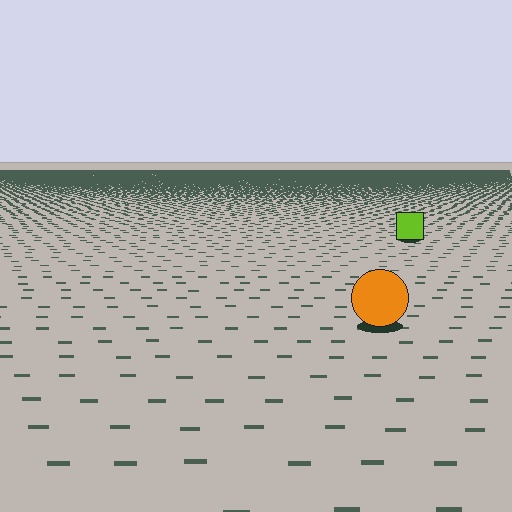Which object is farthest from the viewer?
The lime square is farthest from the viewer. It appears smaller and the ground texture around it is denser.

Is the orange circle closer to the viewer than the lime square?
Yes. The orange circle is closer — you can tell from the texture gradient: the ground texture is coarser near it.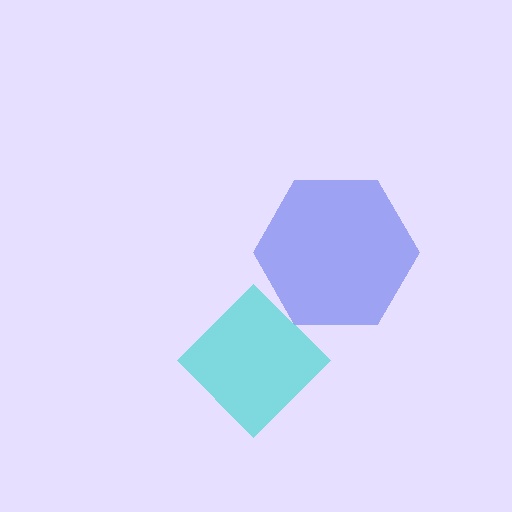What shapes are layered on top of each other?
The layered shapes are: a blue hexagon, a cyan diamond.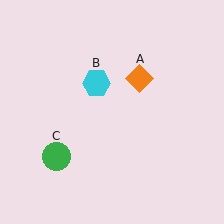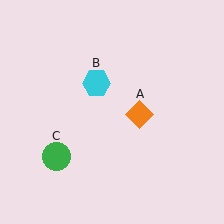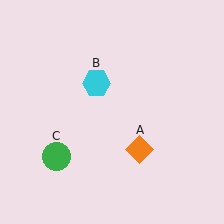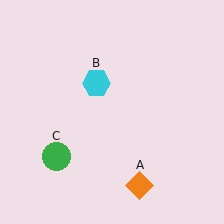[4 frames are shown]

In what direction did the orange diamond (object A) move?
The orange diamond (object A) moved down.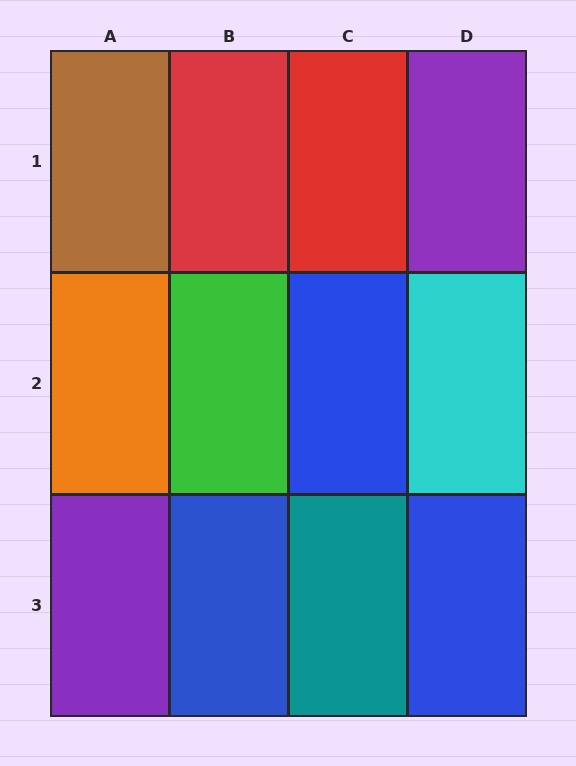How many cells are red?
2 cells are red.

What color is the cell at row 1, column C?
Red.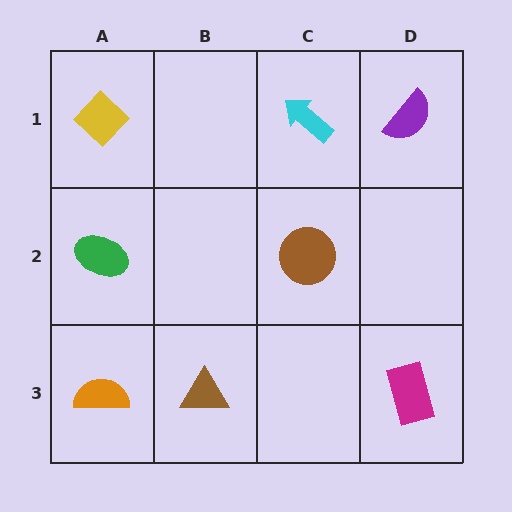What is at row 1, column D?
A purple semicircle.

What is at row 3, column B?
A brown triangle.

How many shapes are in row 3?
3 shapes.